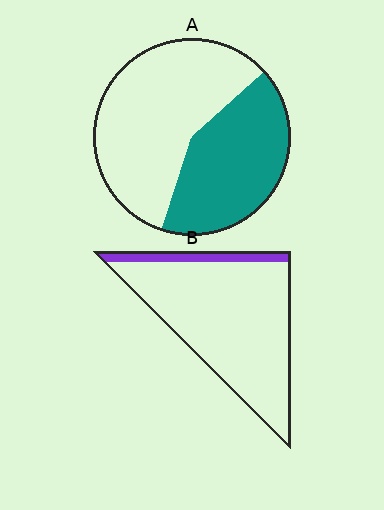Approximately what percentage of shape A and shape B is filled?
A is approximately 40% and B is approximately 10%.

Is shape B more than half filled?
No.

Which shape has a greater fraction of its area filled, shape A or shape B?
Shape A.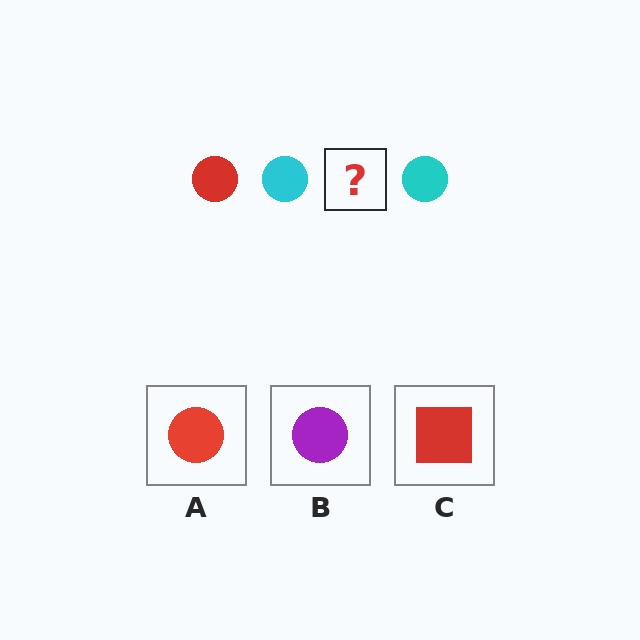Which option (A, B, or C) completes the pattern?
A.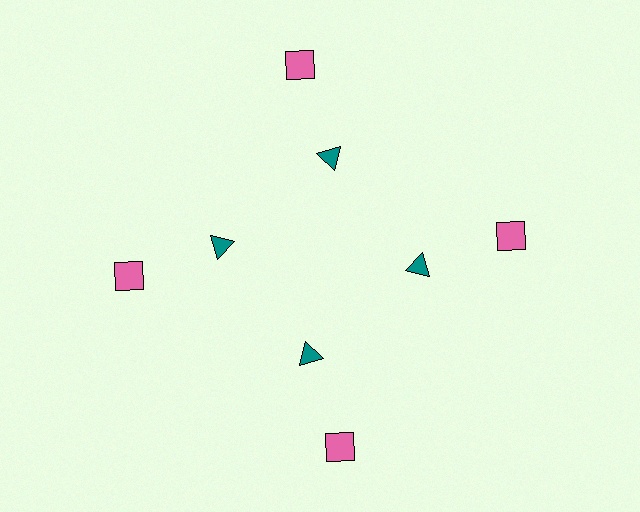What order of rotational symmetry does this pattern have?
This pattern has 4-fold rotational symmetry.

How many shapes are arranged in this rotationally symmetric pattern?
There are 8 shapes, arranged in 4 groups of 2.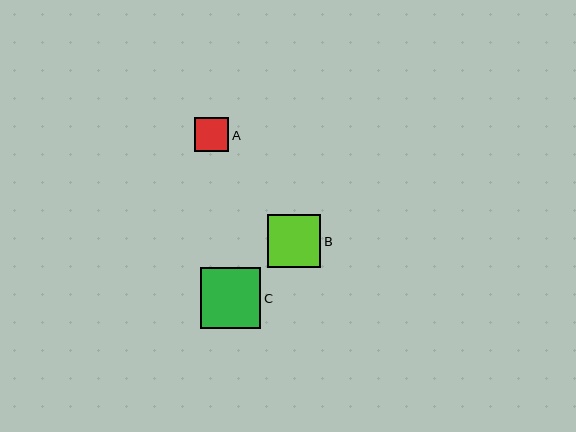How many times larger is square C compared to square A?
Square C is approximately 1.8 times the size of square A.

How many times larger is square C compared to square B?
Square C is approximately 1.1 times the size of square B.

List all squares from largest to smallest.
From largest to smallest: C, B, A.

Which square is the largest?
Square C is the largest with a size of approximately 60 pixels.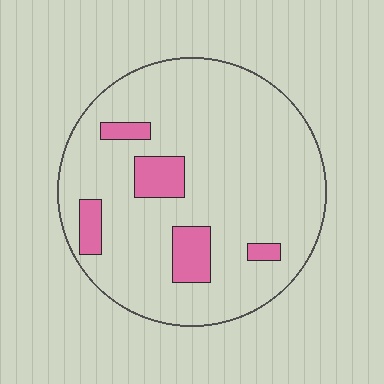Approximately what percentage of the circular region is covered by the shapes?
Approximately 15%.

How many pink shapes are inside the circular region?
5.